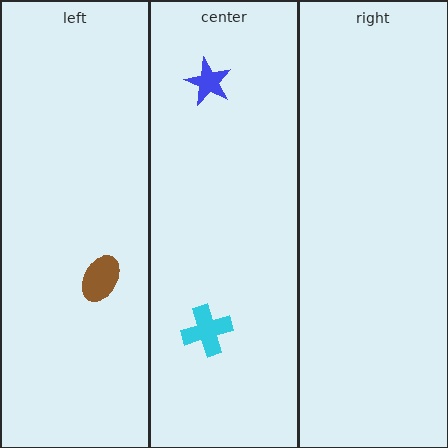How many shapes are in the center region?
2.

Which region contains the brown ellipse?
The left region.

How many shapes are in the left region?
1.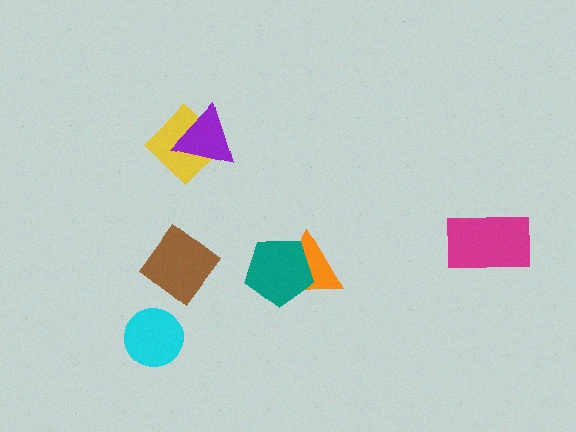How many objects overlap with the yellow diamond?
1 object overlaps with the yellow diamond.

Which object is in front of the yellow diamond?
The purple triangle is in front of the yellow diamond.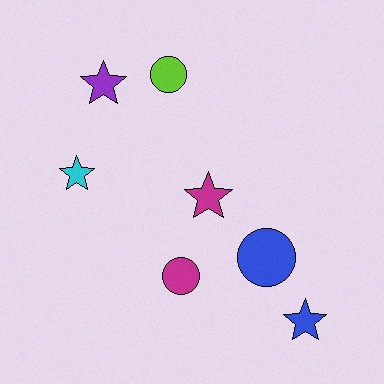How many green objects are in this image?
There are no green objects.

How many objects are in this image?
There are 7 objects.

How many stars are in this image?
There are 4 stars.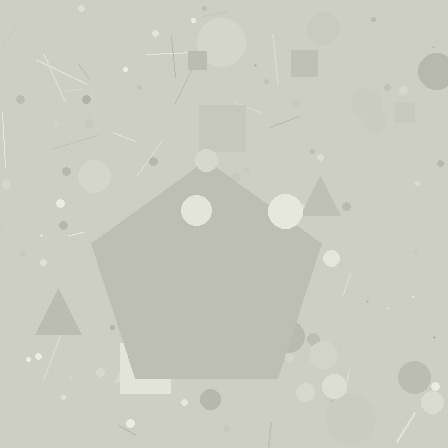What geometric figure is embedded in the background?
A pentagon is embedded in the background.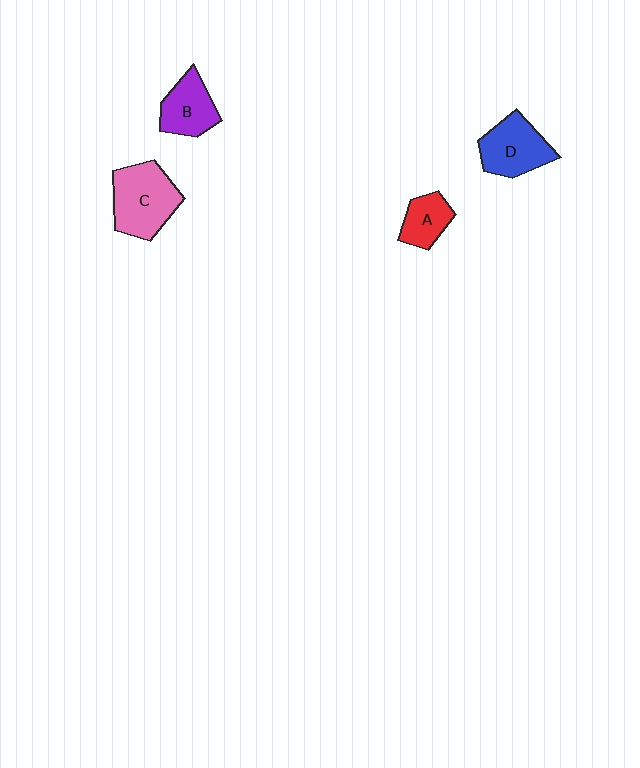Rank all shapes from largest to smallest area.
From largest to smallest: C (pink), D (blue), B (purple), A (red).